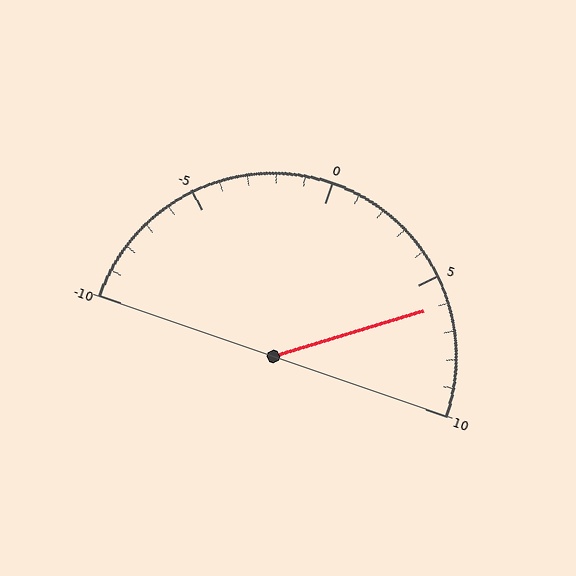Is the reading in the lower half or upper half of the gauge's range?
The reading is in the upper half of the range (-10 to 10).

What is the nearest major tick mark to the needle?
The nearest major tick mark is 5.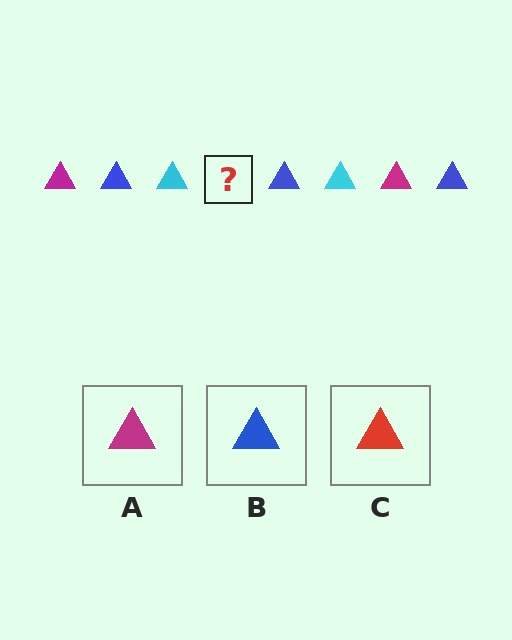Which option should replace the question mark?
Option A.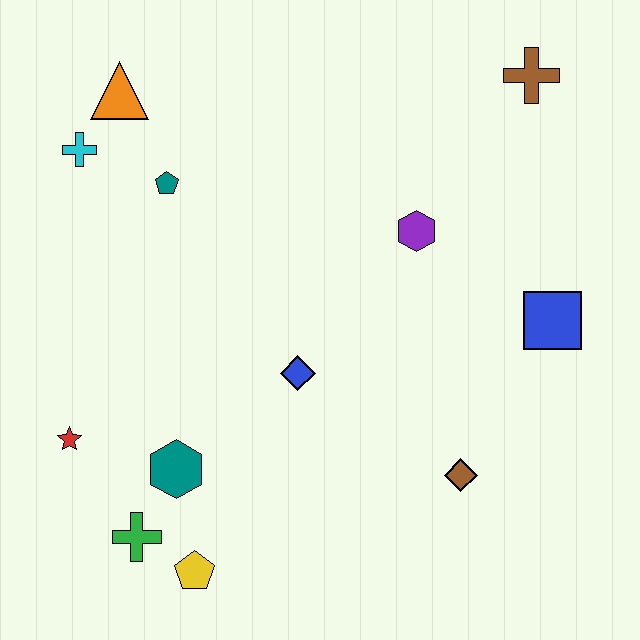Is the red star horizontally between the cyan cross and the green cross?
No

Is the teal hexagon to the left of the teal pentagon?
No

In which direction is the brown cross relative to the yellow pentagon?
The brown cross is above the yellow pentagon.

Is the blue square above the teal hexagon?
Yes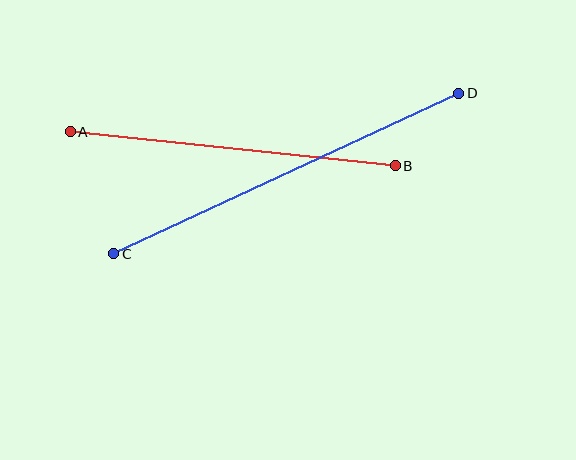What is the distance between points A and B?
The distance is approximately 327 pixels.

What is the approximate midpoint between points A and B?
The midpoint is at approximately (233, 149) pixels.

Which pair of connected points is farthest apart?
Points C and D are farthest apart.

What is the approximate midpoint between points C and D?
The midpoint is at approximately (286, 173) pixels.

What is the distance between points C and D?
The distance is approximately 380 pixels.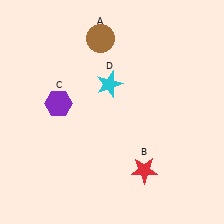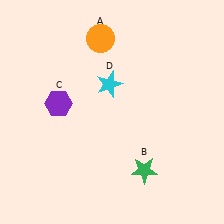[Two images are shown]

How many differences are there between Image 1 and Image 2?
There are 2 differences between the two images.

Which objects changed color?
A changed from brown to orange. B changed from red to green.